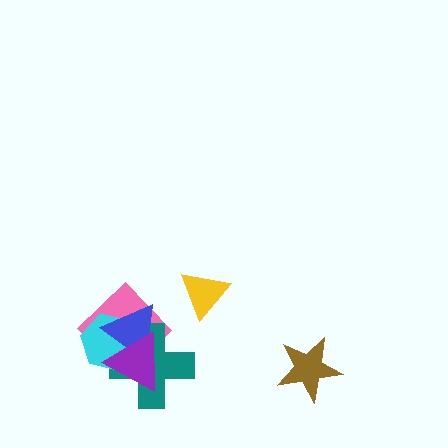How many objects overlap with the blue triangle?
4 objects overlap with the blue triangle.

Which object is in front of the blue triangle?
The purple triangle is in front of the blue triangle.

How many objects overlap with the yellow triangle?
0 objects overlap with the yellow triangle.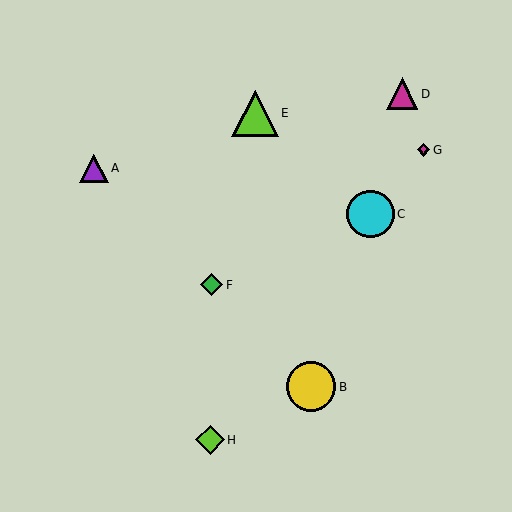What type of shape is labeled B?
Shape B is a yellow circle.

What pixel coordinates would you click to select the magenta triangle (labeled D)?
Click at (402, 94) to select the magenta triangle D.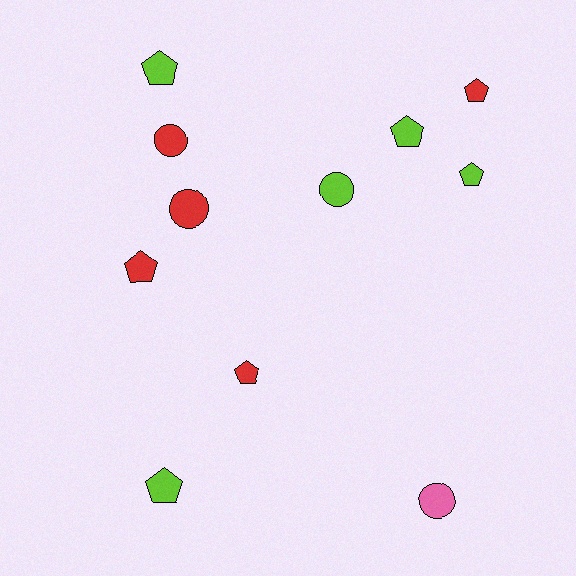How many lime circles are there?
There is 1 lime circle.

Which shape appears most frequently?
Pentagon, with 7 objects.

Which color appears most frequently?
Red, with 5 objects.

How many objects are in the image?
There are 11 objects.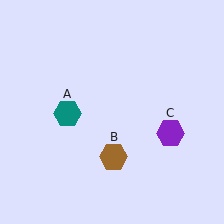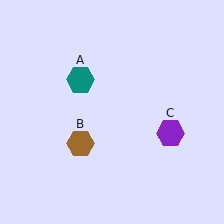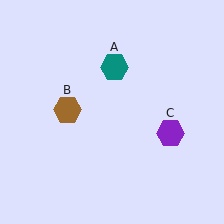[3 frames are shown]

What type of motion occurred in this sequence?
The teal hexagon (object A), brown hexagon (object B) rotated clockwise around the center of the scene.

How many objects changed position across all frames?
2 objects changed position: teal hexagon (object A), brown hexagon (object B).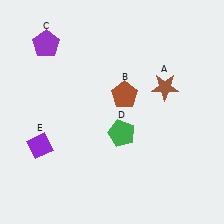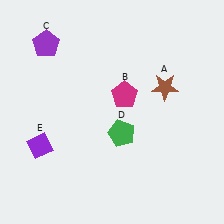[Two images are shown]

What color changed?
The pentagon (B) changed from brown in Image 1 to magenta in Image 2.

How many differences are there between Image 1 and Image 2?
There is 1 difference between the two images.